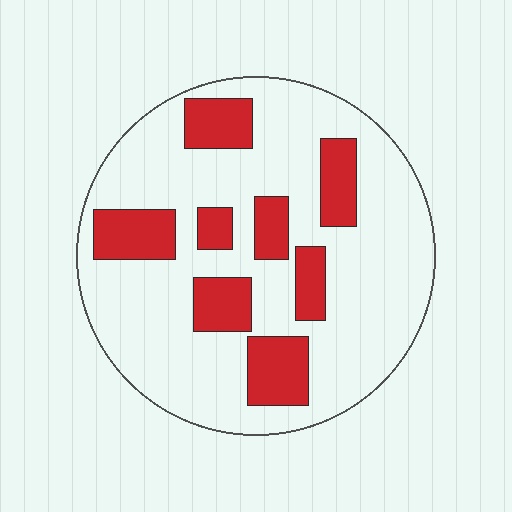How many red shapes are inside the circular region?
8.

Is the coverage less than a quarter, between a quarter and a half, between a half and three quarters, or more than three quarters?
Less than a quarter.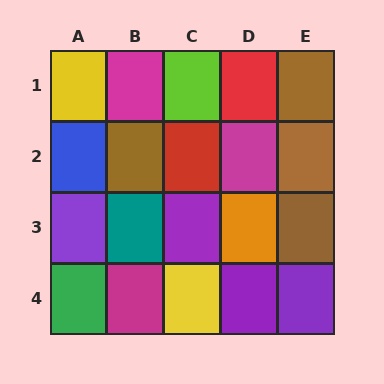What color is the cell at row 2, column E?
Brown.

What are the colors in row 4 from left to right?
Green, magenta, yellow, purple, purple.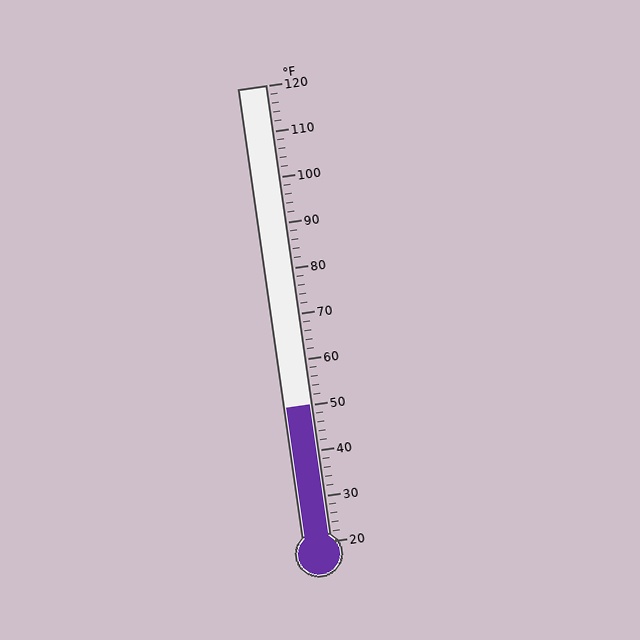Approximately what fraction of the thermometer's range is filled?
The thermometer is filled to approximately 30% of its range.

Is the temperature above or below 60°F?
The temperature is below 60°F.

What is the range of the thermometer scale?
The thermometer scale ranges from 20°F to 120°F.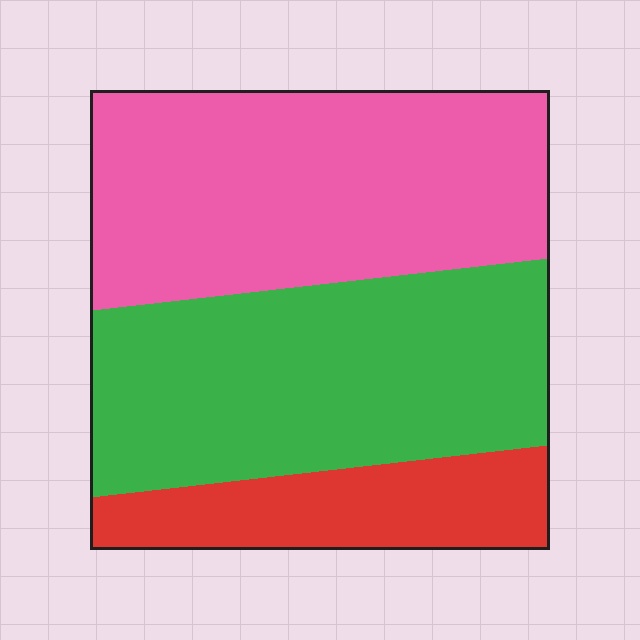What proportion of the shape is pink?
Pink covers around 40% of the shape.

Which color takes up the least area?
Red, at roughly 15%.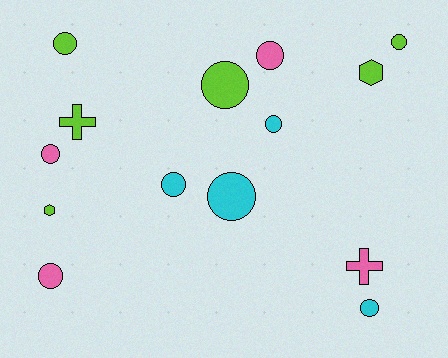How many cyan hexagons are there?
There are no cyan hexagons.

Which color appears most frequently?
Lime, with 6 objects.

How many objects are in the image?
There are 14 objects.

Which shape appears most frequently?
Circle, with 10 objects.